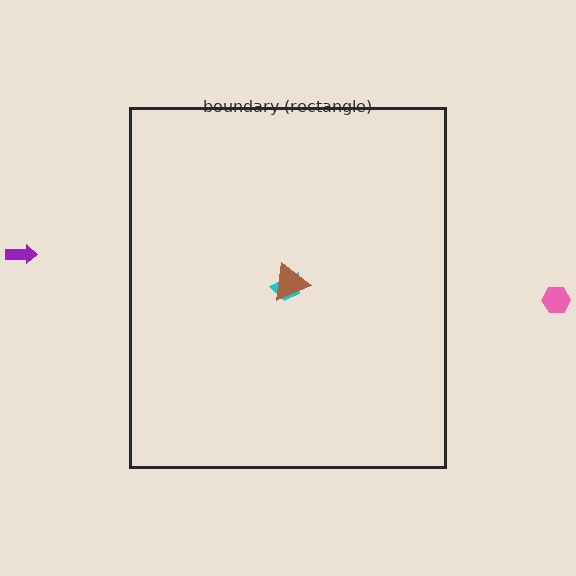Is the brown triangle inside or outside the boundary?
Inside.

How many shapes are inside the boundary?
2 inside, 2 outside.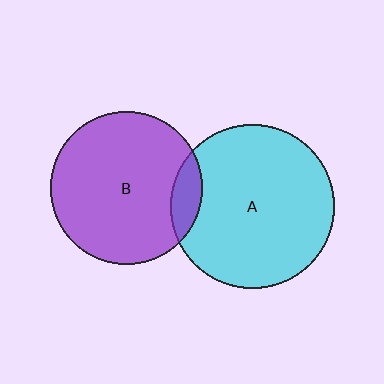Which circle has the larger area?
Circle A (cyan).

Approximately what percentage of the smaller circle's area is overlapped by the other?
Approximately 10%.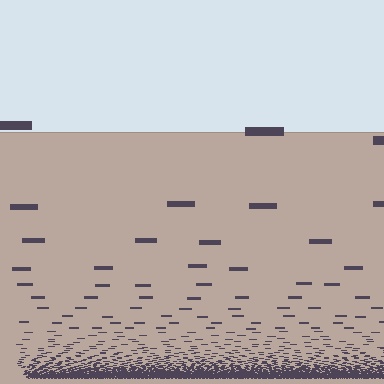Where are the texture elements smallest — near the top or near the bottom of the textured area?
Near the bottom.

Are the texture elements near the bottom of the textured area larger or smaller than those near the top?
Smaller. The gradient is inverted — elements near the bottom are smaller and denser.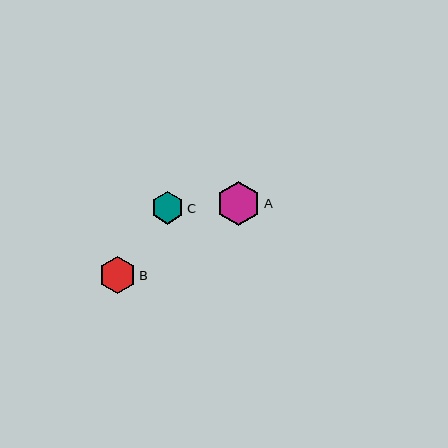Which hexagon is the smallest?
Hexagon C is the smallest with a size of approximately 33 pixels.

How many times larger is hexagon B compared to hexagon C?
Hexagon B is approximately 1.1 times the size of hexagon C.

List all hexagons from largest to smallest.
From largest to smallest: A, B, C.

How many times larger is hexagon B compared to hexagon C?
Hexagon B is approximately 1.1 times the size of hexagon C.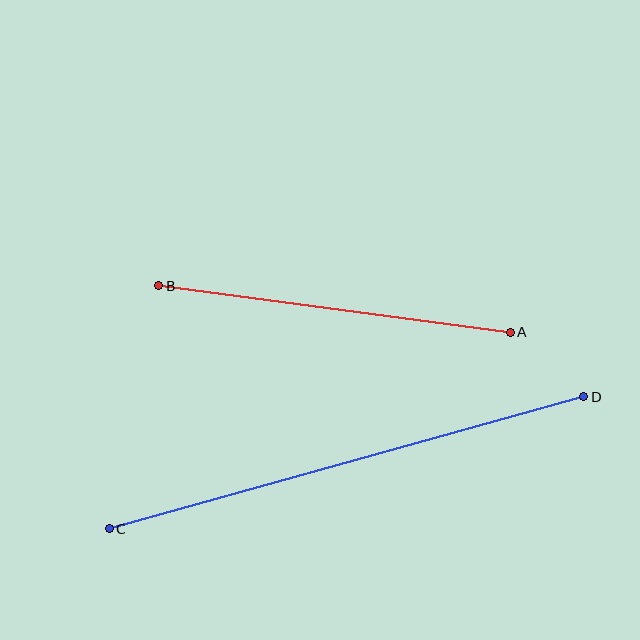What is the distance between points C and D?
The distance is approximately 493 pixels.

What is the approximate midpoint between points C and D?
The midpoint is at approximately (346, 463) pixels.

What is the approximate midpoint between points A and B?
The midpoint is at approximately (335, 309) pixels.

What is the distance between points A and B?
The distance is approximately 355 pixels.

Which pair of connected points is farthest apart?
Points C and D are farthest apart.